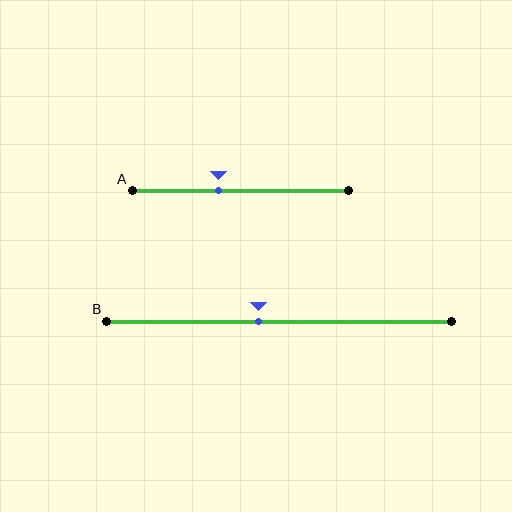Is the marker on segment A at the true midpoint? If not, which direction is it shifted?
No, the marker on segment A is shifted to the left by about 10% of the segment length.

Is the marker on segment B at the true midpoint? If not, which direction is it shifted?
No, the marker on segment B is shifted to the left by about 6% of the segment length.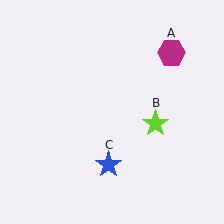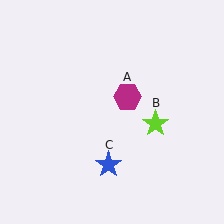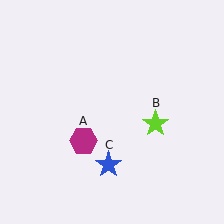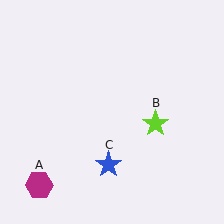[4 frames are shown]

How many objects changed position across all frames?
1 object changed position: magenta hexagon (object A).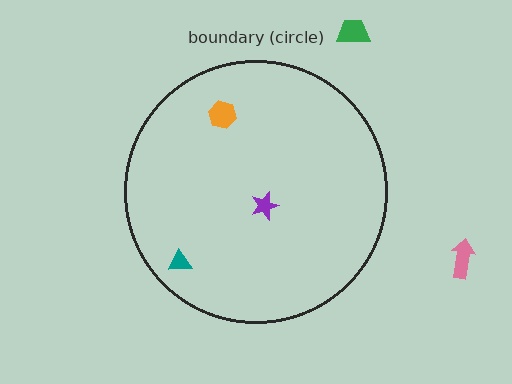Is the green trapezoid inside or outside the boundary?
Outside.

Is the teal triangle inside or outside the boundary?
Inside.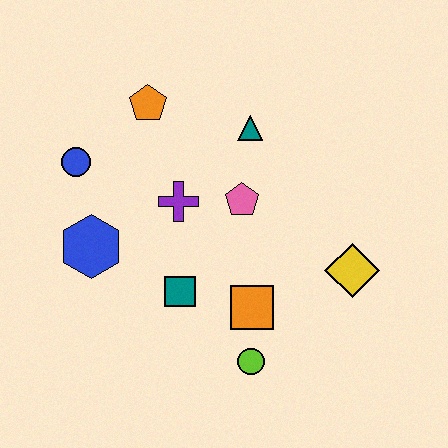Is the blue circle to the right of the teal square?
No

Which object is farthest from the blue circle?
The yellow diamond is farthest from the blue circle.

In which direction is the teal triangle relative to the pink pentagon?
The teal triangle is above the pink pentagon.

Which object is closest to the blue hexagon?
The blue circle is closest to the blue hexagon.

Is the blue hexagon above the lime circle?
Yes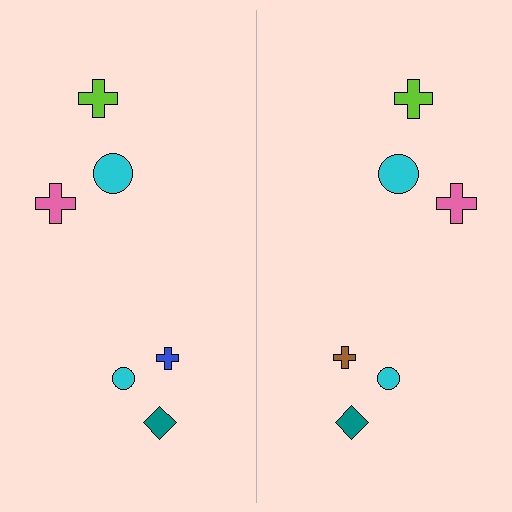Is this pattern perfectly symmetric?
No, the pattern is not perfectly symmetric. The brown cross on the right side breaks the symmetry — its mirror counterpart is blue.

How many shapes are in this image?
There are 12 shapes in this image.